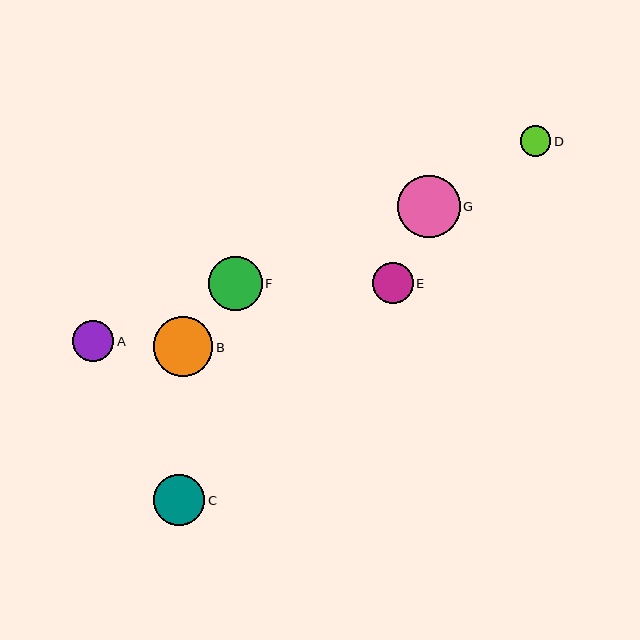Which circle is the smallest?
Circle D is the smallest with a size of approximately 30 pixels.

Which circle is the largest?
Circle G is the largest with a size of approximately 62 pixels.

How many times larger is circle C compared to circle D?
Circle C is approximately 1.7 times the size of circle D.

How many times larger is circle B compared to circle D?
Circle B is approximately 2.0 times the size of circle D.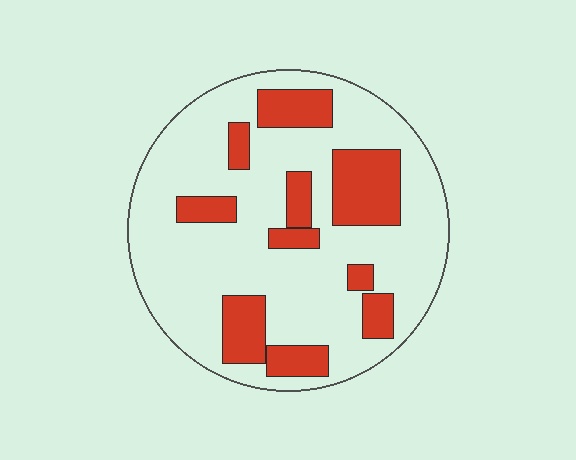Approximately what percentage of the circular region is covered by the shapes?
Approximately 25%.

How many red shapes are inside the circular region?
10.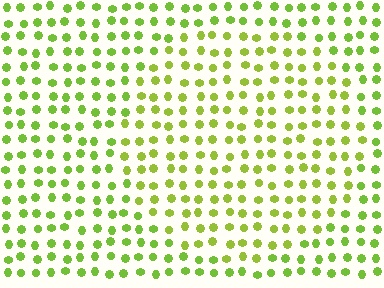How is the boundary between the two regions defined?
The boundary is defined purely by a slight shift in hue (about 15 degrees). Spacing, size, and orientation are identical on both sides.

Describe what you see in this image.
The image is filled with small lime elements in a uniform arrangement. A circle-shaped region is visible where the elements are tinted to a slightly different hue, forming a subtle color boundary.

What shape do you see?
I see a circle.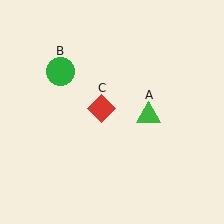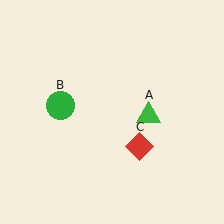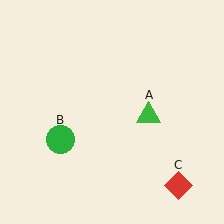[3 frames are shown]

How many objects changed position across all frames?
2 objects changed position: green circle (object B), red diamond (object C).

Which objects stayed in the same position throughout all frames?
Green triangle (object A) remained stationary.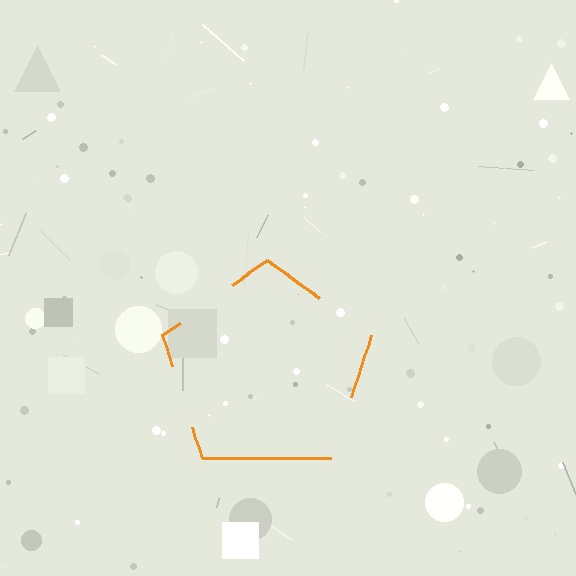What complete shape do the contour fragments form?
The contour fragments form a pentagon.